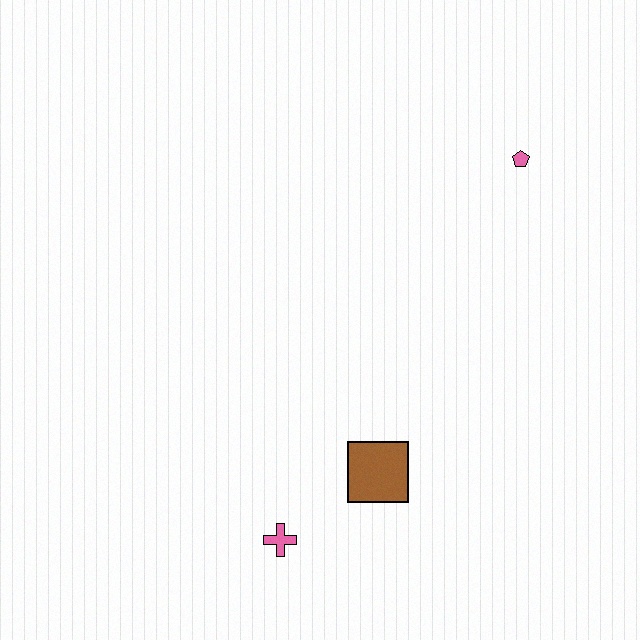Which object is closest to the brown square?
The pink cross is closest to the brown square.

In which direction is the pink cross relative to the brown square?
The pink cross is to the left of the brown square.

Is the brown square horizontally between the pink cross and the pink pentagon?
Yes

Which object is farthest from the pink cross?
The pink pentagon is farthest from the pink cross.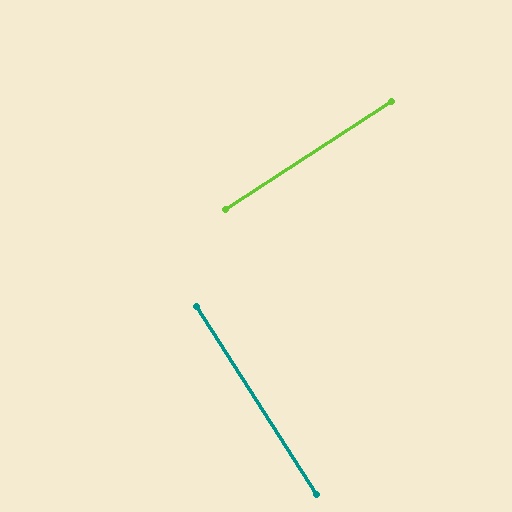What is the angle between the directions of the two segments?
Approximately 89 degrees.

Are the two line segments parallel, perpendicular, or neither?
Perpendicular — they meet at approximately 89°.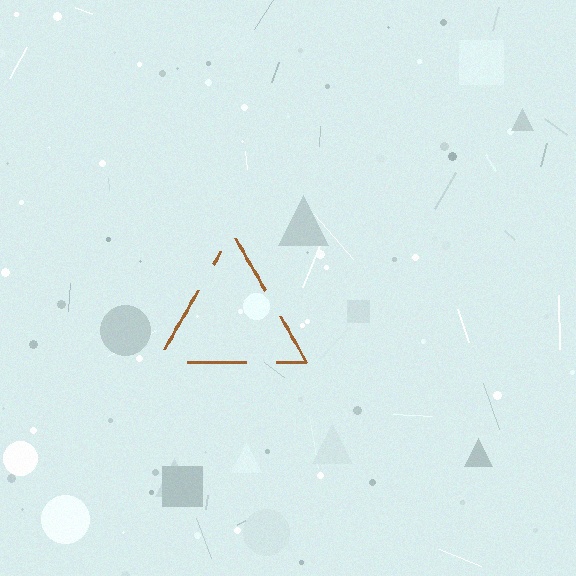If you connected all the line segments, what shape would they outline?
They would outline a triangle.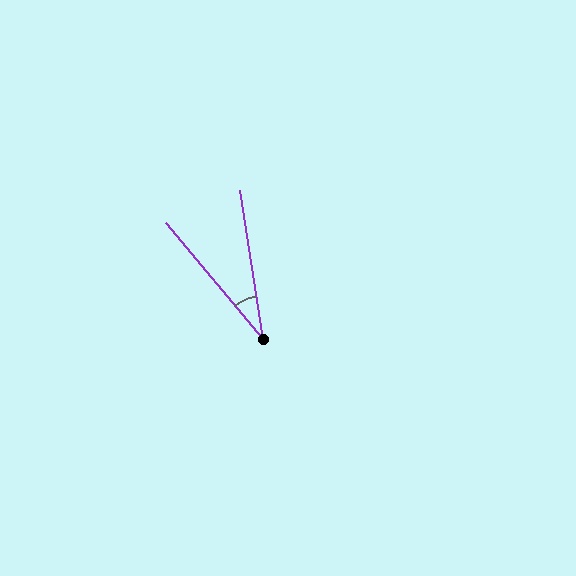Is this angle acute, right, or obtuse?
It is acute.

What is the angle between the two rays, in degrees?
Approximately 31 degrees.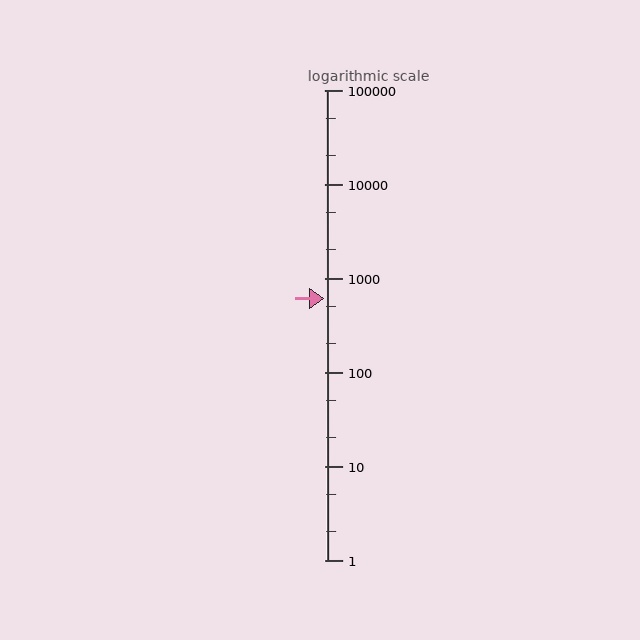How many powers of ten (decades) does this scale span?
The scale spans 5 decades, from 1 to 100000.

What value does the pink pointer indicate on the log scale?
The pointer indicates approximately 600.